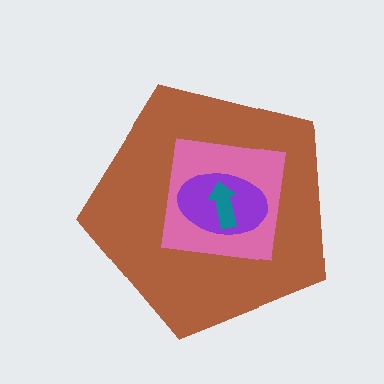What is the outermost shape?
The brown pentagon.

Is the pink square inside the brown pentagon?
Yes.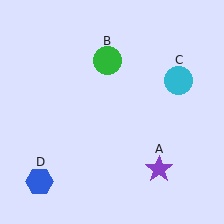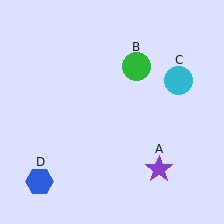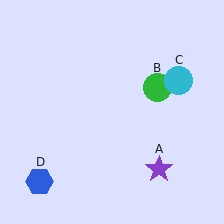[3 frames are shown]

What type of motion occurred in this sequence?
The green circle (object B) rotated clockwise around the center of the scene.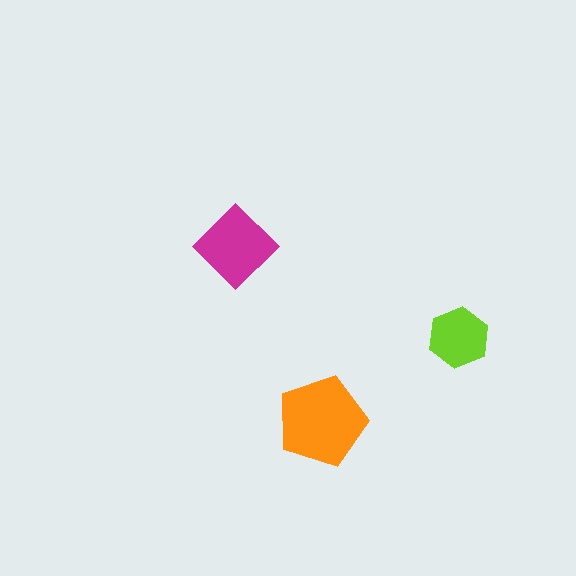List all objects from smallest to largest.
The lime hexagon, the magenta diamond, the orange pentagon.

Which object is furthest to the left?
The magenta diamond is leftmost.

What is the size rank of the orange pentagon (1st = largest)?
1st.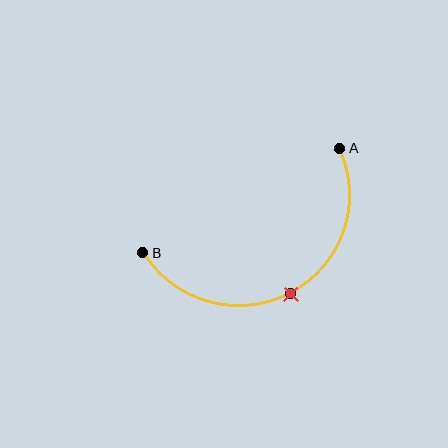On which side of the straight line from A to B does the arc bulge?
The arc bulges below the straight line connecting A and B.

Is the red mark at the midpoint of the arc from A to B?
Yes. The red mark lies on the arc at equal arc-length from both A and B — it is the arc midpoint.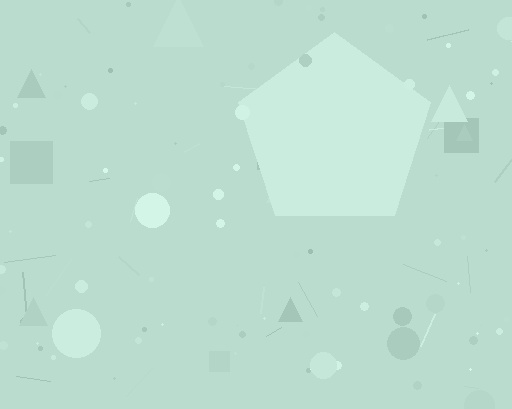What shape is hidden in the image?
A pentagon is hidden in the image.